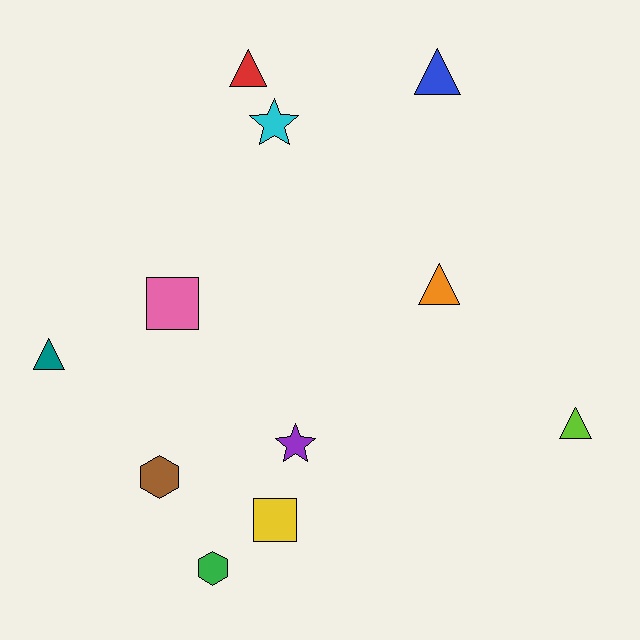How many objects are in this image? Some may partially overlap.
There are 11 objects.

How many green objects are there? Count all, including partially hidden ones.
There is 1 green object.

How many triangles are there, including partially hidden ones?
There are 5 triangles.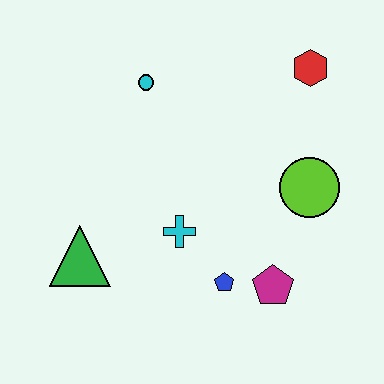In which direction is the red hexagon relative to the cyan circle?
The red hexagon is to the right of the cyan circle.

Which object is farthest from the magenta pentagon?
The cyan circle is farthest from the magenta pentagon.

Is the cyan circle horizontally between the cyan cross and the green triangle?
Yes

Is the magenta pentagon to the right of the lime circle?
No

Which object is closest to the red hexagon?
The lime circle is closest to the red hexagon.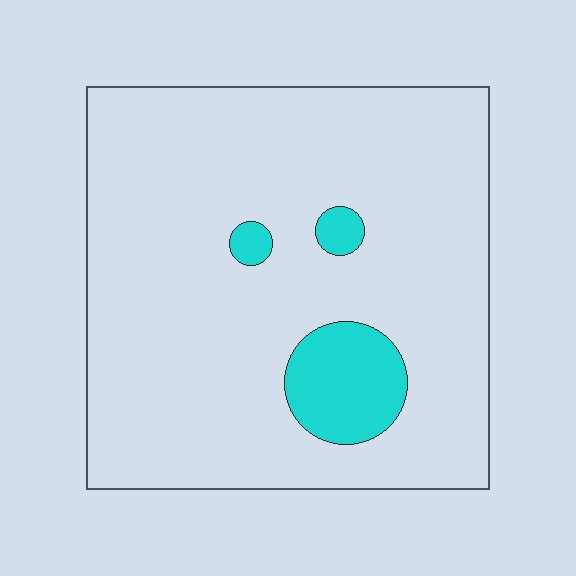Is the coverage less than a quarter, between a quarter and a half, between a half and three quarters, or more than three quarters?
Less than a quarter.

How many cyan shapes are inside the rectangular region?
3.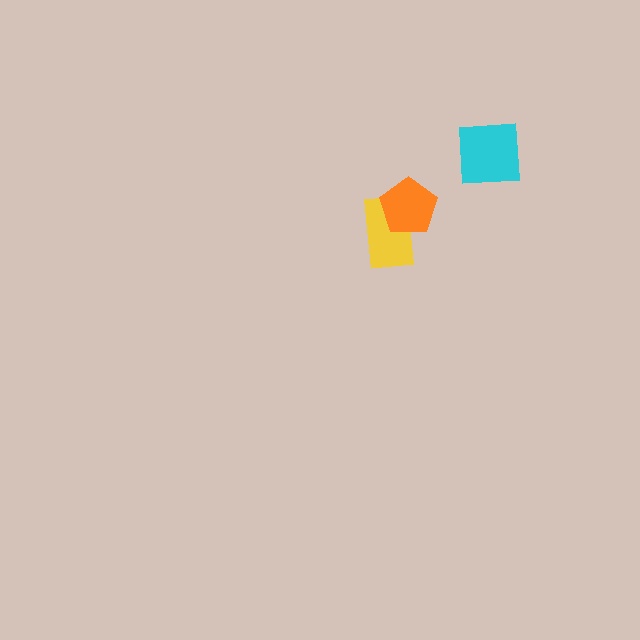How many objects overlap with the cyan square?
0 objects overlap with the cyan square.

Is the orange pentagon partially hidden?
No, no other shape covers it.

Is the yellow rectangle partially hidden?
Yes, it is partially covered by another shape.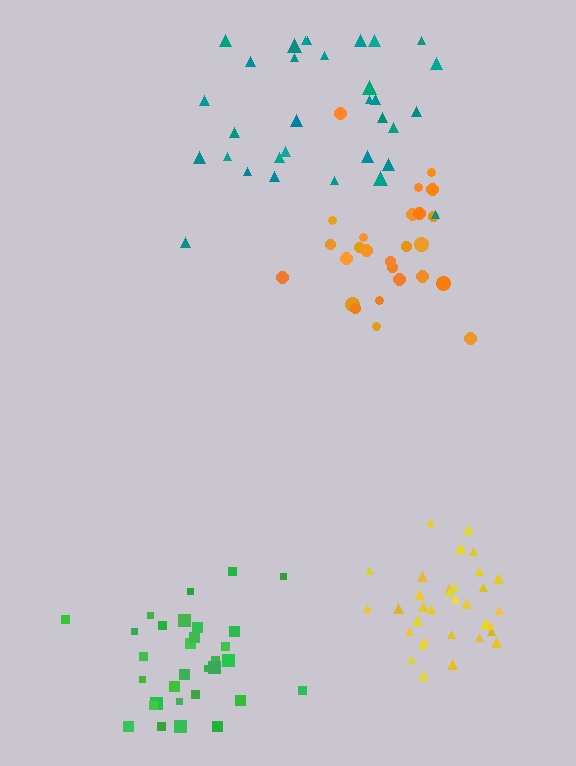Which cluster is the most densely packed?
Yellow.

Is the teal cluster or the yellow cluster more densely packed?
Yellow.